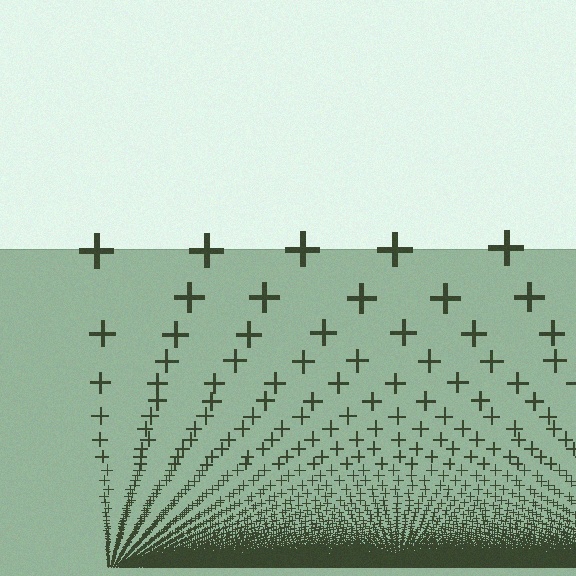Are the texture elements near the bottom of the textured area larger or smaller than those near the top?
Smaller. The gradient is inverted — elements near the bottom are smaller and denser.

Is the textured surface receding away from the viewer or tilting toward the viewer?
The surface appears to tilt toward the viewer. Texture elements get larger and sparser toward the top.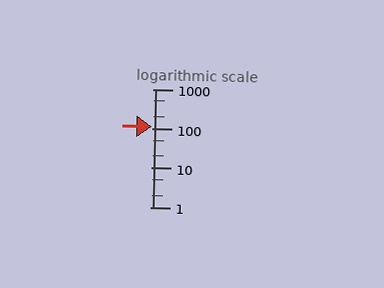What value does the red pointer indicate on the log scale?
The pointer indicates approximately 110.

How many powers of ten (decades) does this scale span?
The scale spans 3 decades, from 1 to 1000.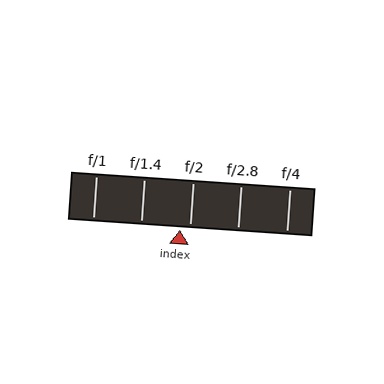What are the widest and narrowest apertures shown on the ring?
The widest aperture shown is f/1 and the narrowest is f/4.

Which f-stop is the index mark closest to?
The index mark is closest to f/2.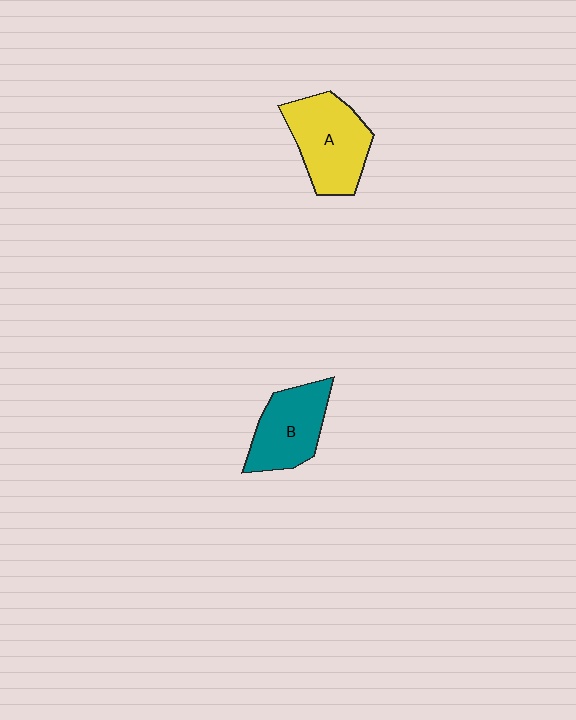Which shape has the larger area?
Shape A (yellow).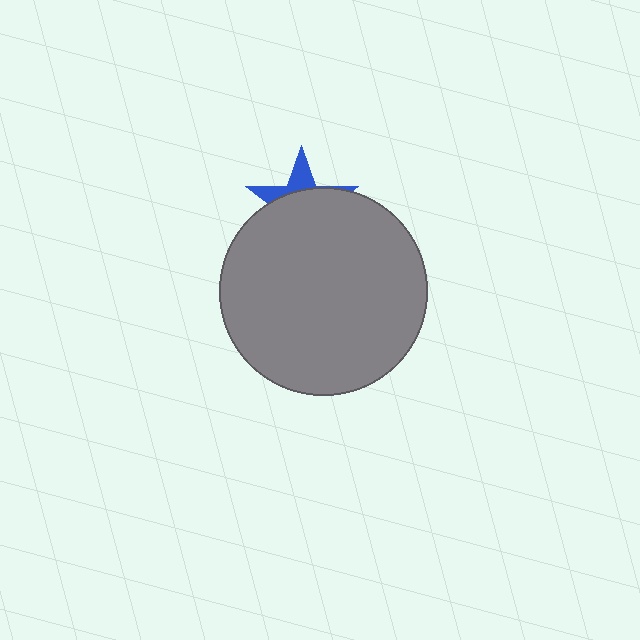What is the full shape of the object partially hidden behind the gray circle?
The partially hidden object is a blue star.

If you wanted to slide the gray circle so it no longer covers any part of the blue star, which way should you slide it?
Slide it down — that is the most direct way to separate the two shapes.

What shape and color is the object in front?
The object in front is a gray circle.